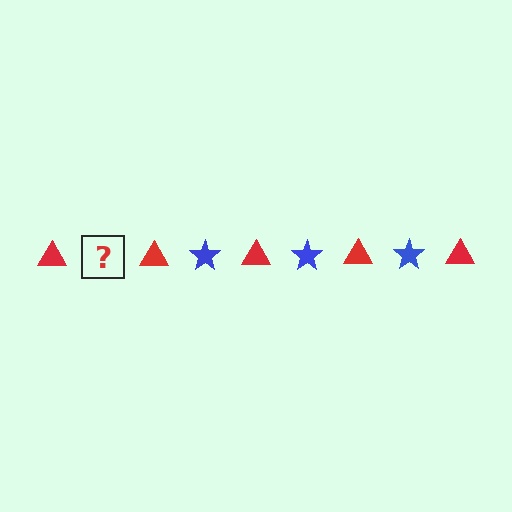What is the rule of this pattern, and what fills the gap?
The rule is that the pattern alternates between red triangle and blue star. The gap should be filled with a blue star.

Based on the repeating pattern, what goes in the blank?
The blank should be a blue star.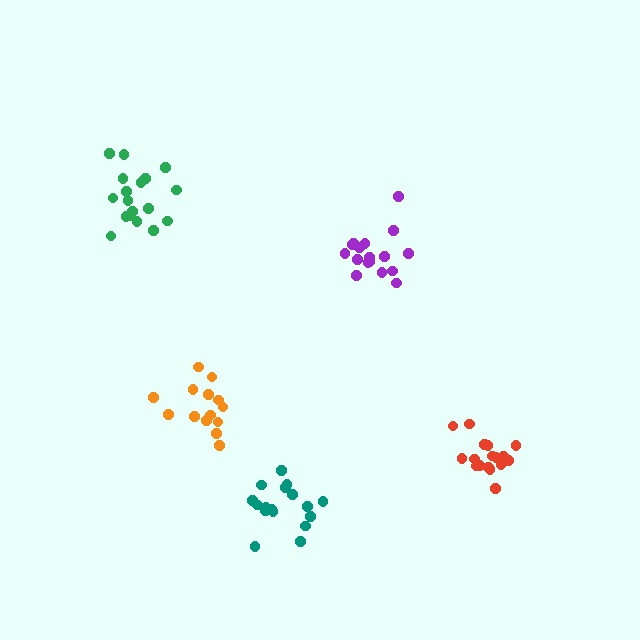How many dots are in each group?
Group 1: 14 dots, Group 2: 18 dots, Group 3: 17 dots, Group 4: 18 dots, Group 5: 18 dots (85 total).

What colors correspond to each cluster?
The clusters are colored: orange, purple, red, green, teal.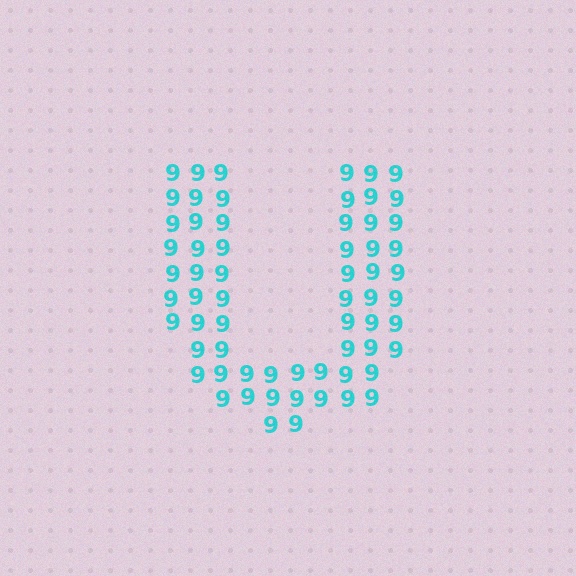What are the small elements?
The small elements are digit 9's.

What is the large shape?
The large shape is the letter U.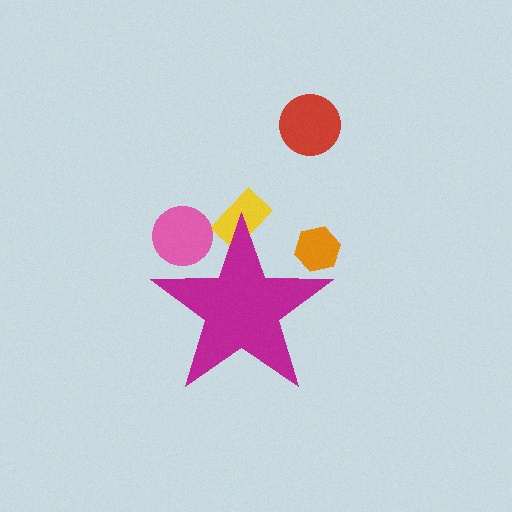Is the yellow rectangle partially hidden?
Yes, the yellow rectangle is partially hidden behind the magenta star.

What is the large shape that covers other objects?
A magenta star.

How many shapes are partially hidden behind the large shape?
3 shapes are partially hidden.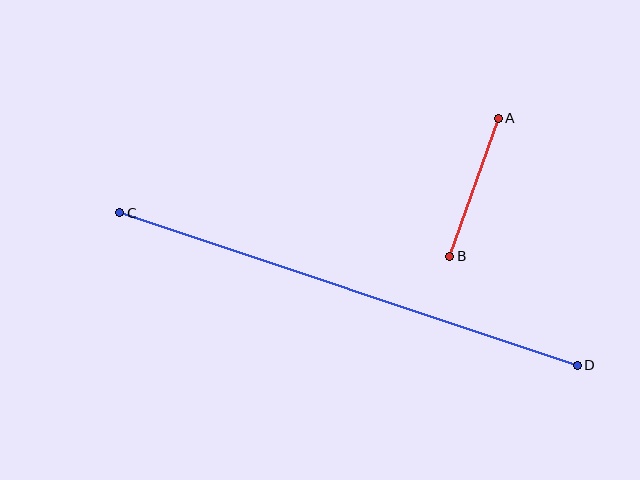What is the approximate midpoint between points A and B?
The midpoint is at approximately (474, 187) pixels.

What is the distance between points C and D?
The distance is approximately 482 pixels.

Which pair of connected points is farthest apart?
Points C and D are farthest apart.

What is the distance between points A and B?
The distance is approximately 146 pixels.